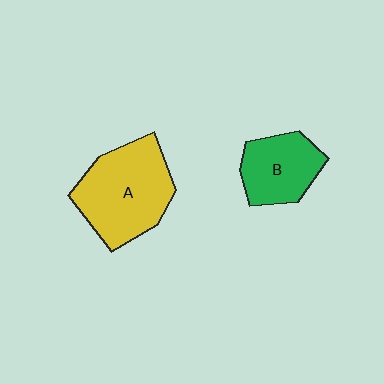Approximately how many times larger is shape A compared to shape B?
Approximately 1.6 times.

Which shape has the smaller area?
Shape B (green).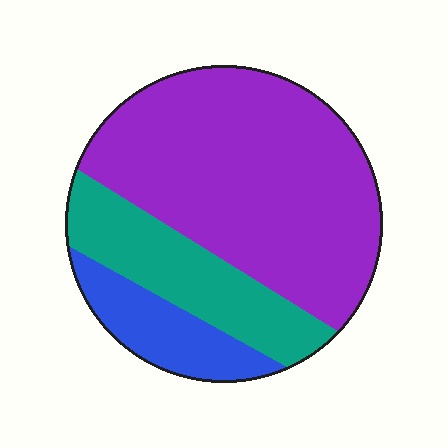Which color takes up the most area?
Purple, at roughly 60%.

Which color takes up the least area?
Blue, at roughly 15%.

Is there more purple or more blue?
Purple.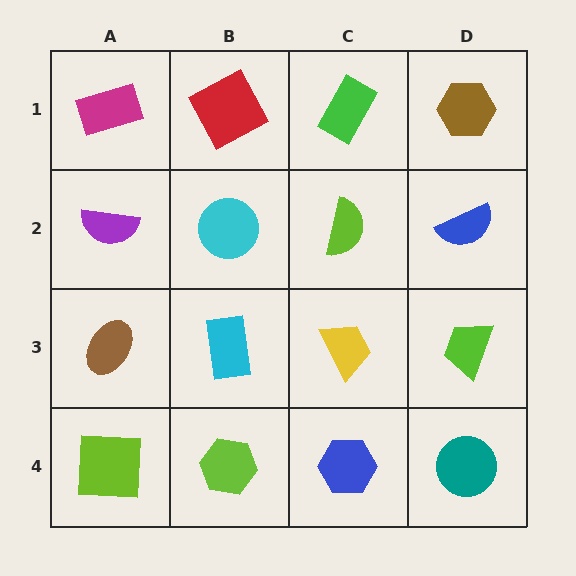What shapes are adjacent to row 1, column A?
A purple semicircle (row 2, column A), a red square (row 1, column B).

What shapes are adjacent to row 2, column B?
A red square (row 1, column B), a cyan rectangle (row 3, column B), a purple semicircle (row 2, column A), a lime semicircle (row 2, column C).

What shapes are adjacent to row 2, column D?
A brown hexagon (row 1, column D), a lime trapezoid (row 3, column D), a lime semicircle (row 2, column C).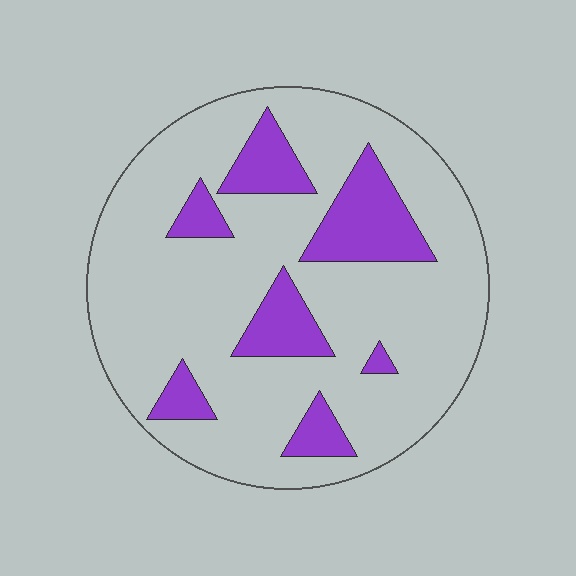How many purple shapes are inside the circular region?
7.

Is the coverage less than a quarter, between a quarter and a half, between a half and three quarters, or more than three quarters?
Less than a quarter.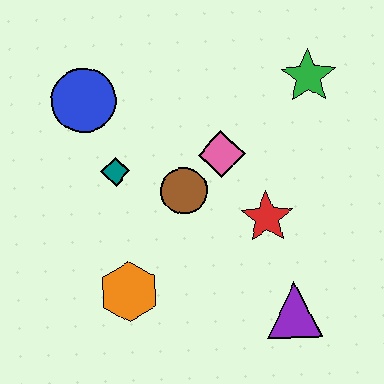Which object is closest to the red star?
The pink diamond is closest to the red star.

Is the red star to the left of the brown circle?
No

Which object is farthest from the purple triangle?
The blue circle is farthest from the purple triangle.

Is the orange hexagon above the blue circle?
No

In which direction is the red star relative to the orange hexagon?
The red star is to the right of the orange hexagon.